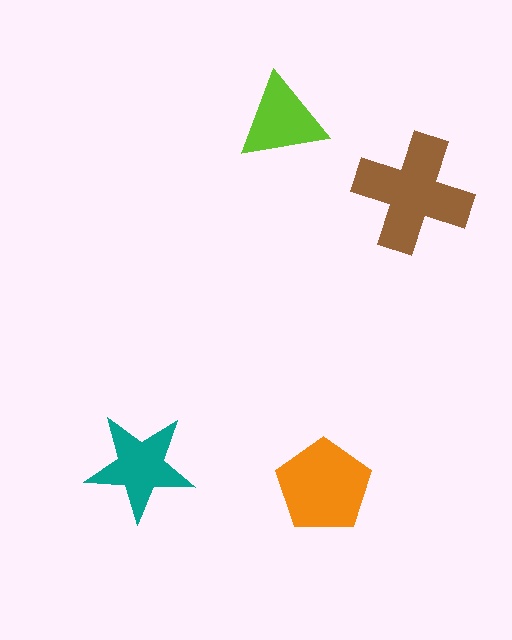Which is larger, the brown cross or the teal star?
The brown cross.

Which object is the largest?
The brown cross.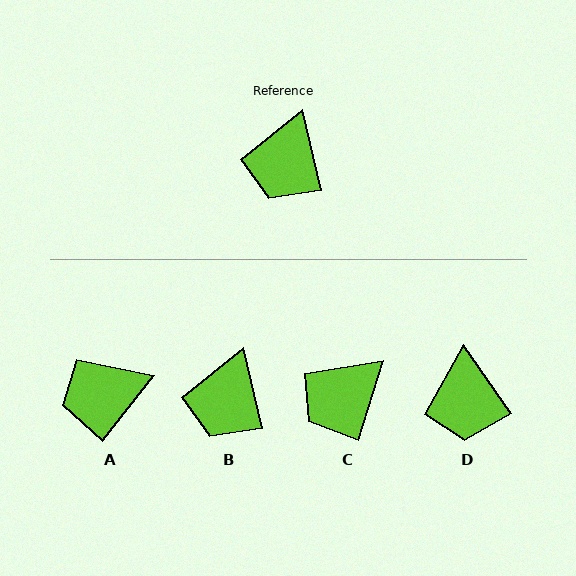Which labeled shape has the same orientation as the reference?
B.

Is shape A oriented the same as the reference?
No, it is off by about 51 degrees.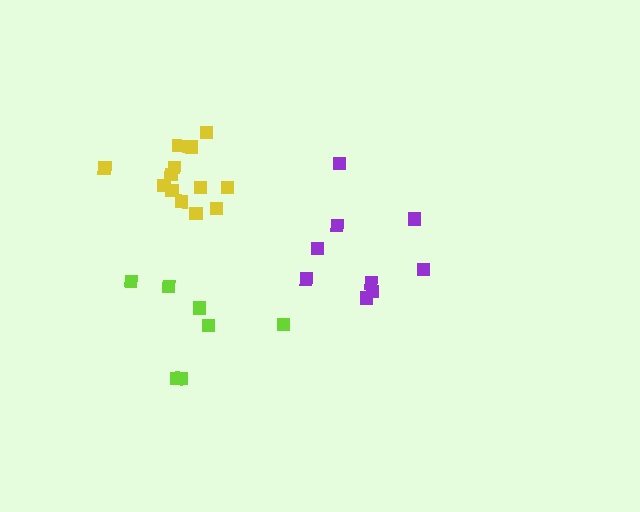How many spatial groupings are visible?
There are 3 spatial groupings.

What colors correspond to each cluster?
The clusters are colored: purple, yellow, lime.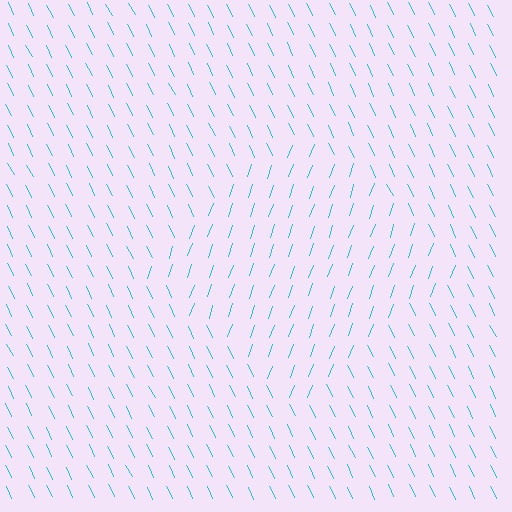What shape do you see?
I see a diamond.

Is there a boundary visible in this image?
Yes, there is a texture boundary formed by a change in line orientation.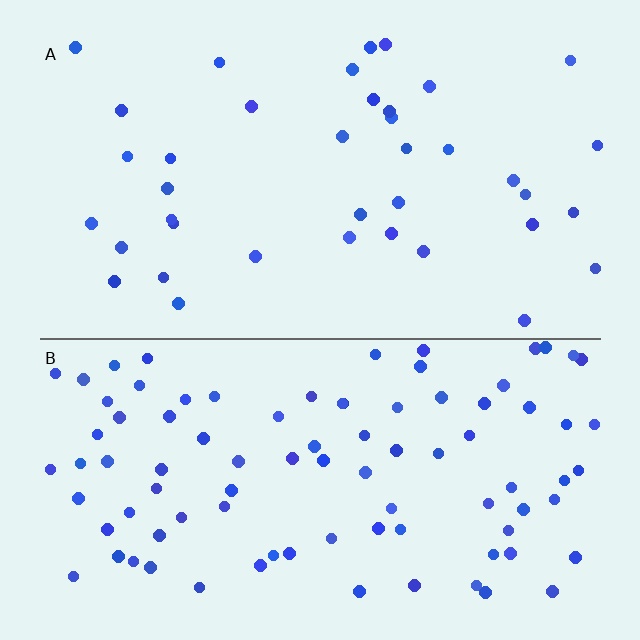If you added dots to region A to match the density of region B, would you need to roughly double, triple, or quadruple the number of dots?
Approximately double.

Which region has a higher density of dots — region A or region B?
B (the bottom).